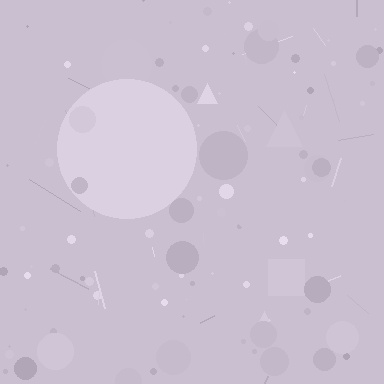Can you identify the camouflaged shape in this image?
The camouflaged shape is a circle.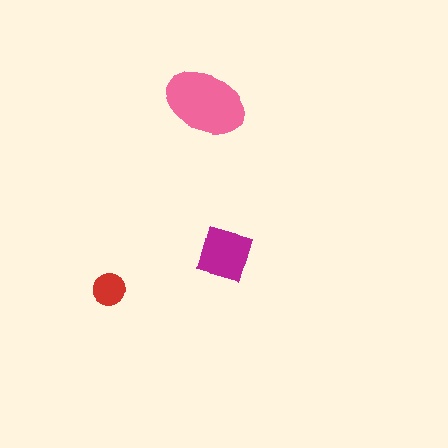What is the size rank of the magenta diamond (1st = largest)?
2nd.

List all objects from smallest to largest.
The red circle, the magenta diamond, the pink ellipse.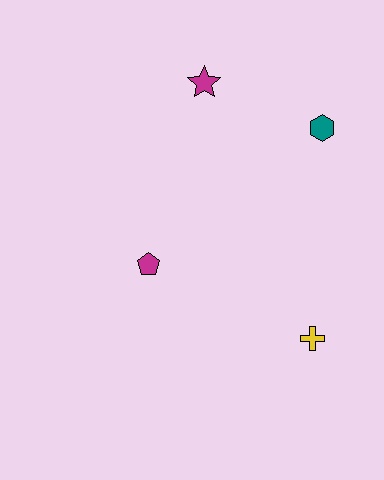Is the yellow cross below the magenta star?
Yes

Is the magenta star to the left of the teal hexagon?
Yes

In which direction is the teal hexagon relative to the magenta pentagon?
The teal hexagon is to the right of the magenta pentagon.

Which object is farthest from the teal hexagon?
The magenta pentagon is farthest from the teal hexagon.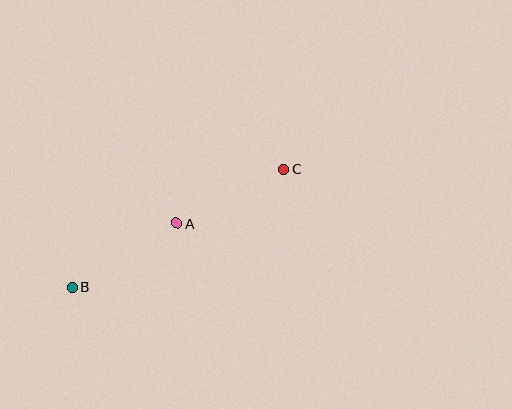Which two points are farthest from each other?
Points B and C are farthest from each other.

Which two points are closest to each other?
Points A and C are closest to each other.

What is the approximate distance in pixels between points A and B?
The distance between A and B is approximately 122 pixels.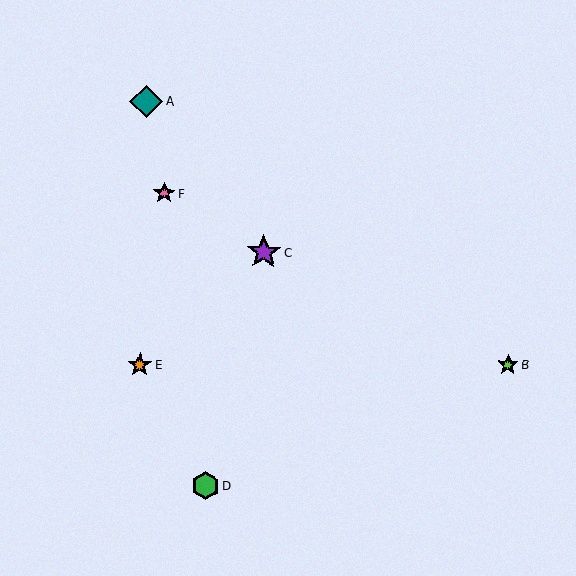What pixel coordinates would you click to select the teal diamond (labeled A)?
Click at (146, 101) to select the teal diamond A.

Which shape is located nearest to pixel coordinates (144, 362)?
The orange star (labeled E) at (140, 365) is nearest to that location.